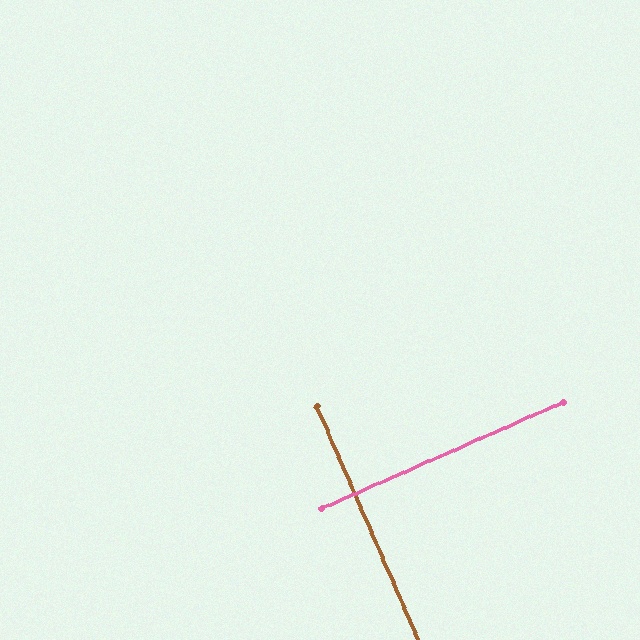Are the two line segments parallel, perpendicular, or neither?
Perpendicular — they meet at approximately 90°.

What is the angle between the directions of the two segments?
Approximately 90 degrees.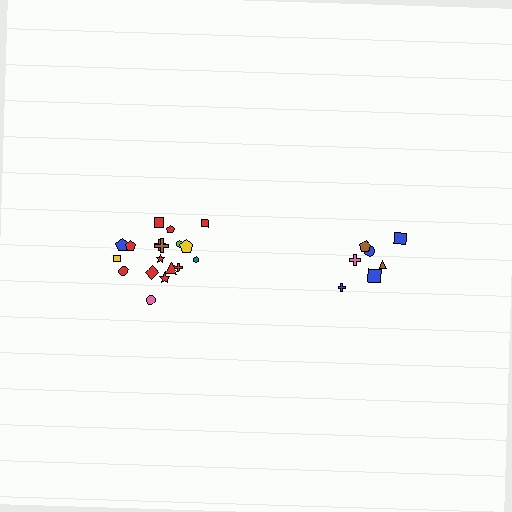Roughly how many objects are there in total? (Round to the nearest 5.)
Roughly 25 objects in total.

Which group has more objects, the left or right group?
The left group.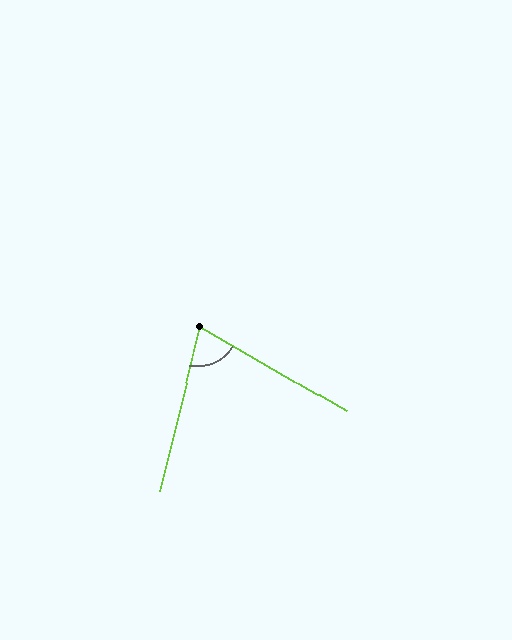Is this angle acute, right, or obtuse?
It is acute.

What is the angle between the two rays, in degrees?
Approximately 73 degrees.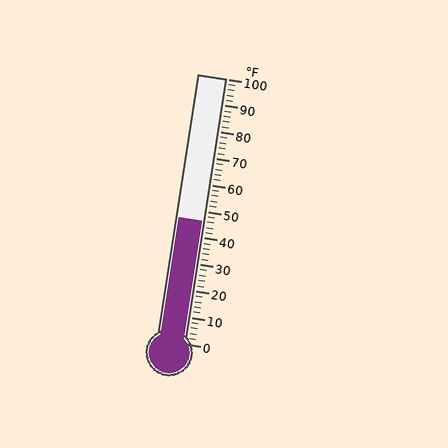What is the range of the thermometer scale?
The thermometer scale ranges from 0°F to 100°F.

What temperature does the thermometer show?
The thermometer shows approximately 46°F.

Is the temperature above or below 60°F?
The temperature is below 60°F.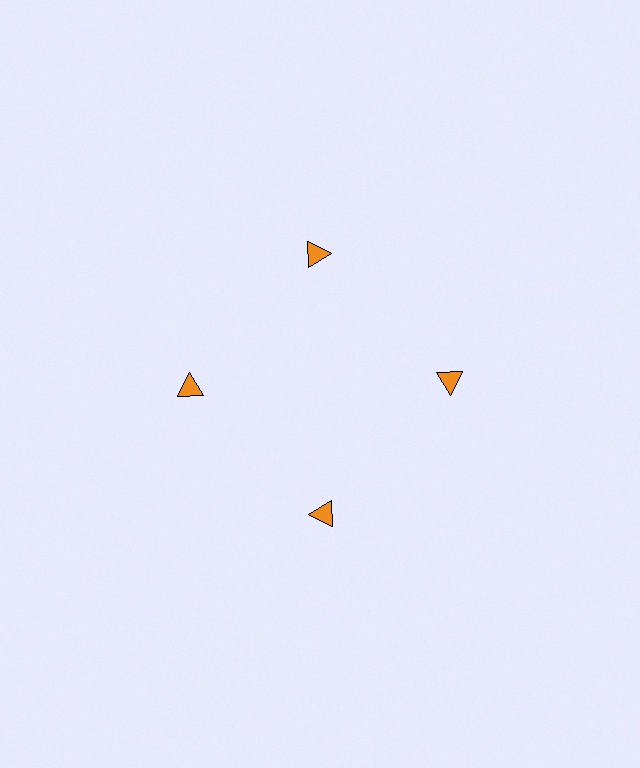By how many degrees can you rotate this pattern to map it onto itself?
The pattern maps onto itself every 90 degrees of rotation.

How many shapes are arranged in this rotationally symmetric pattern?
There are 4 shapes, arranged in 4 groups of 1.